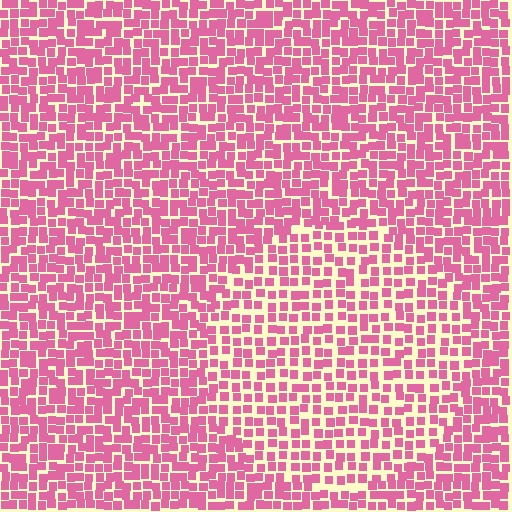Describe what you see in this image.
The image contains small pink elements arranged at two different densities. A circle-shaped region is visible where the elements are less densely packed than the surrounding area.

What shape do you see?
I see a circle.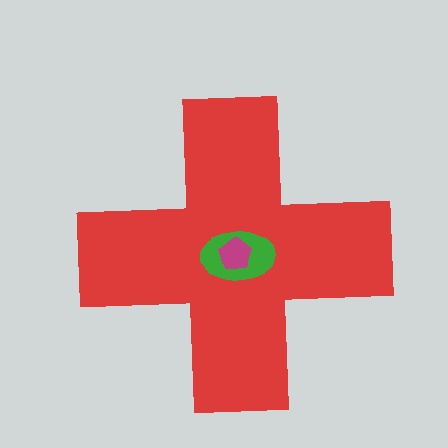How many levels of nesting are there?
3.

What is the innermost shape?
The magenta pentagon.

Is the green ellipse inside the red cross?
Yes.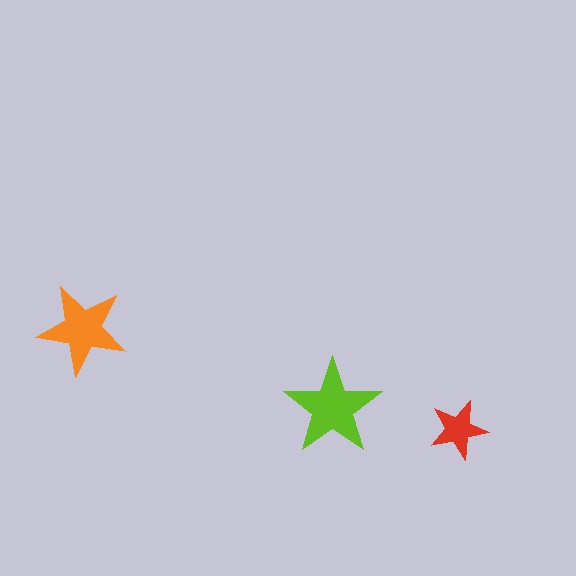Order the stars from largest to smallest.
the lime one, the orange one, the red one.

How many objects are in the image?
There are 3 objects in the image.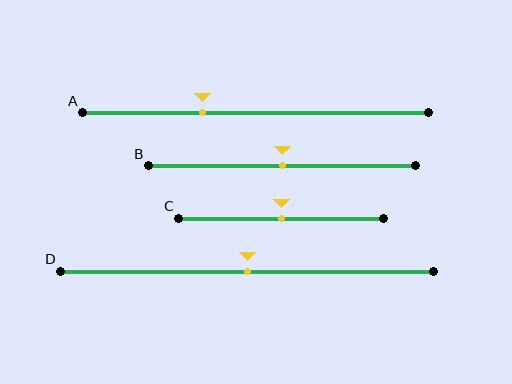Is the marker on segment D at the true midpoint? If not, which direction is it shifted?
Yes, the marker on segment D is at the true midpoint.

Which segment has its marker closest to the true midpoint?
Segment B has its marker closest to the true midpoint.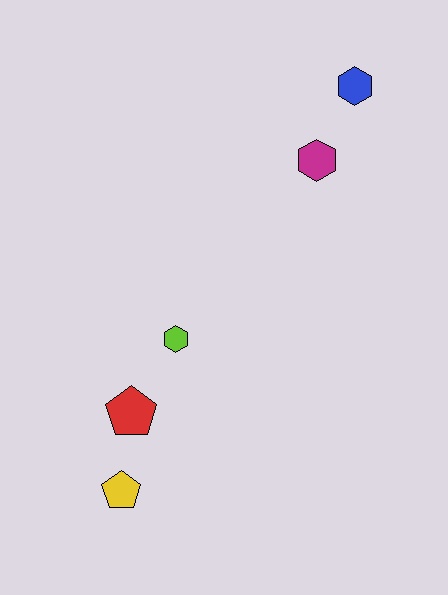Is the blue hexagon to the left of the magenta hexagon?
No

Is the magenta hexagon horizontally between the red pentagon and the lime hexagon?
No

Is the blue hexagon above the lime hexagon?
Yes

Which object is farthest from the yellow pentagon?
The blue hexagon is farthest from the yellow pentagon.